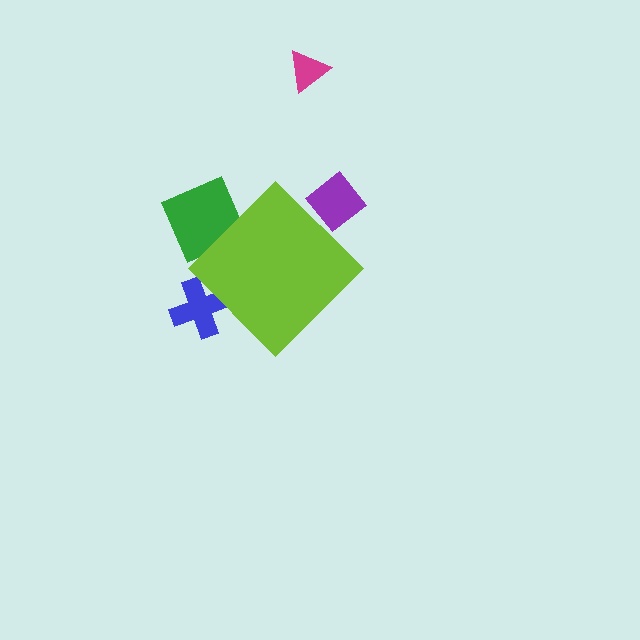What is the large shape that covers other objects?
A lime diamond.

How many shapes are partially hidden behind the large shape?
3 shapes are partially hidden.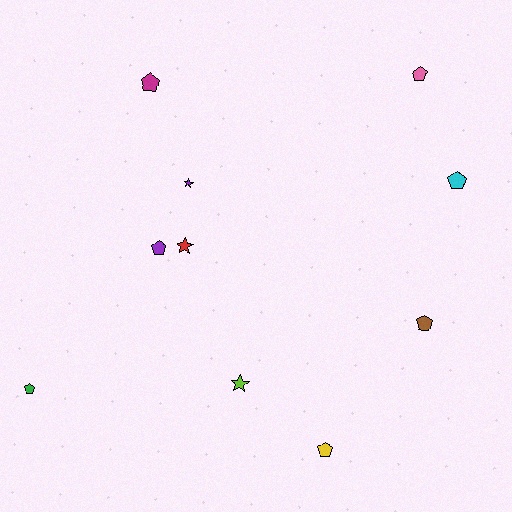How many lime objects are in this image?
There is 1 lime object.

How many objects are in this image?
There are 10 objects.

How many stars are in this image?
There are 3 stars.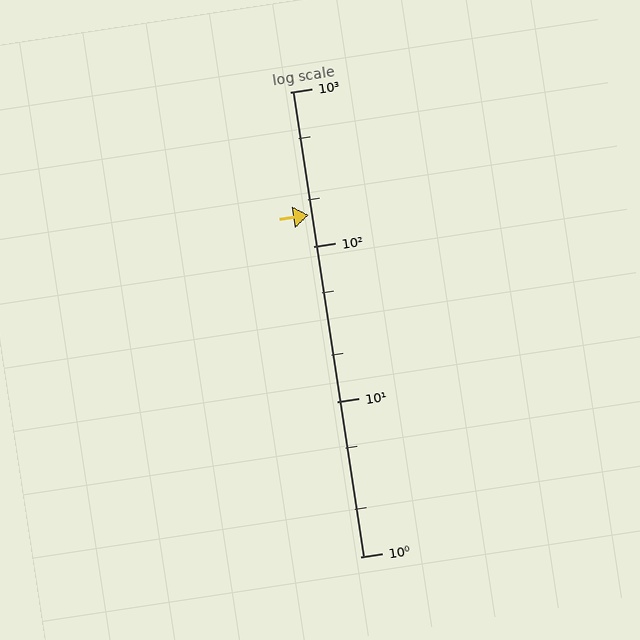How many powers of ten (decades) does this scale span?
The scale spans 3 decades, from 1 to 1000.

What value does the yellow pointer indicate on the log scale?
The pointer indicates approximately 160.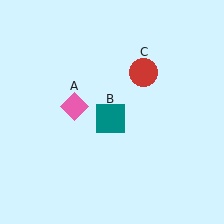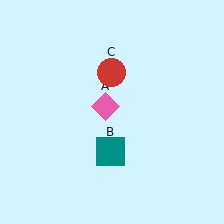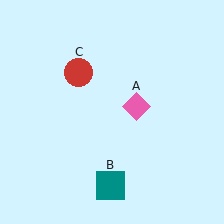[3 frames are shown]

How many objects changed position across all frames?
3 objects changed position: pink diamond (object A), teal square (object B), red circle (object C).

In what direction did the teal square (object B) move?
The teal square (object B) moved down.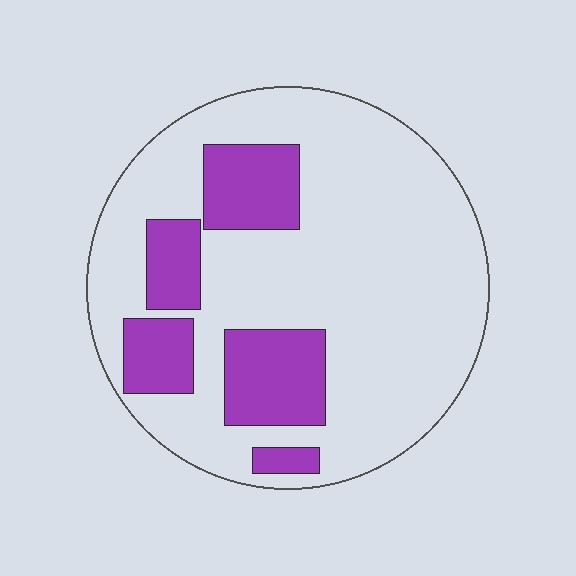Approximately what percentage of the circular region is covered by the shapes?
Approximately 25%.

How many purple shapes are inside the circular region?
5.